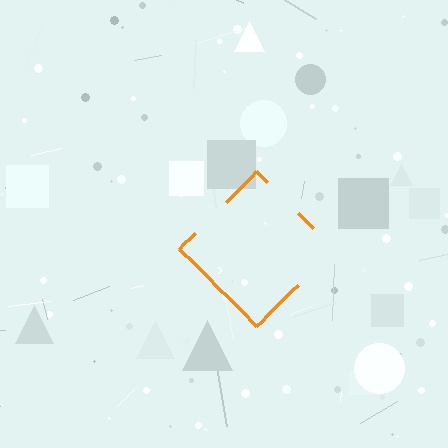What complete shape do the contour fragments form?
The contour fragments form a diamond.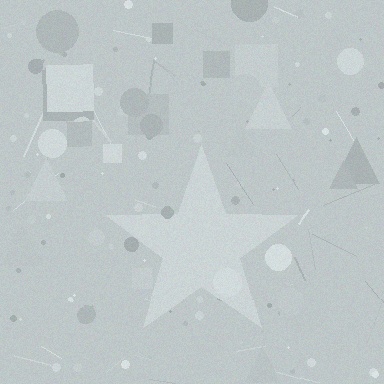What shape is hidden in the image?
A star is hidden in the image.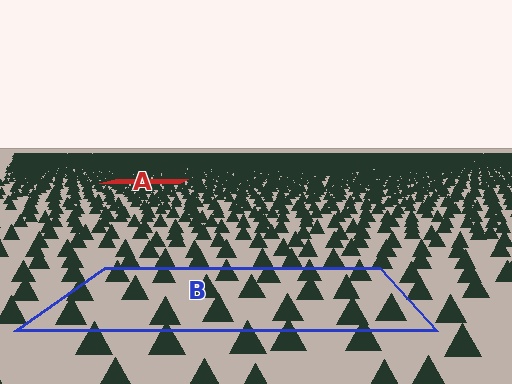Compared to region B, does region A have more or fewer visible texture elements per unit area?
Region A has more texture elements per unit area — they are packed more densely because it is farther away.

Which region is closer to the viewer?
Region B is closer. The texture elements there are larger and more spread out.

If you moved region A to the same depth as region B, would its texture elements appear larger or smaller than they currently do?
They would appear larger. At a closer depth, the same texture elements are projected at a bigger on-screen size.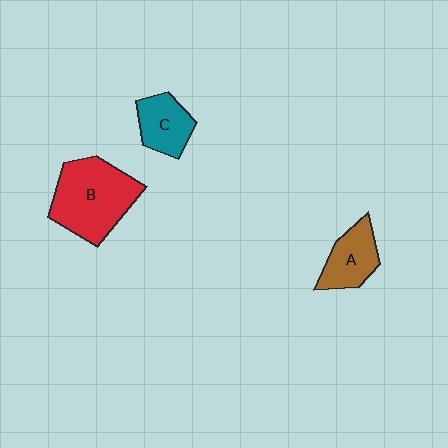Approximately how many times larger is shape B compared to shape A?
Approximately 1.9 times.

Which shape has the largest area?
Shape B (red).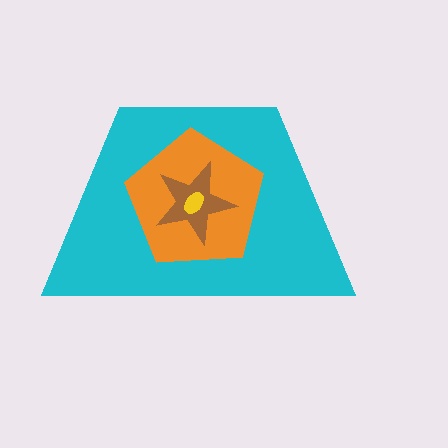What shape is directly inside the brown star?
The yellow ellipse.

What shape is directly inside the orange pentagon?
The brown star.